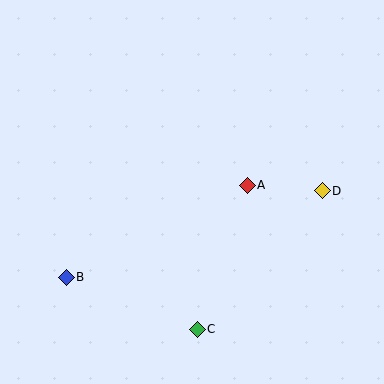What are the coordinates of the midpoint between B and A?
The midpoint between B and A is at (157, 231).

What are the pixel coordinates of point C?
Point C is at (197, 330).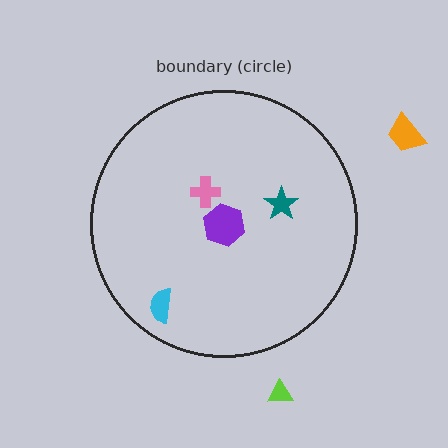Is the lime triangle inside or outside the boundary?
Outside.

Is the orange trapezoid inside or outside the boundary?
Outside.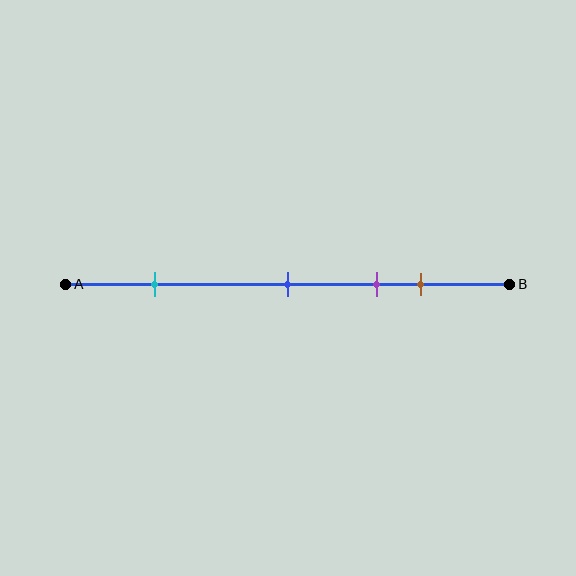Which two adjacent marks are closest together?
The purple and brown marks are the closest adjacent pair.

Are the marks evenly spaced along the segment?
No, the marks are not evenly spaced.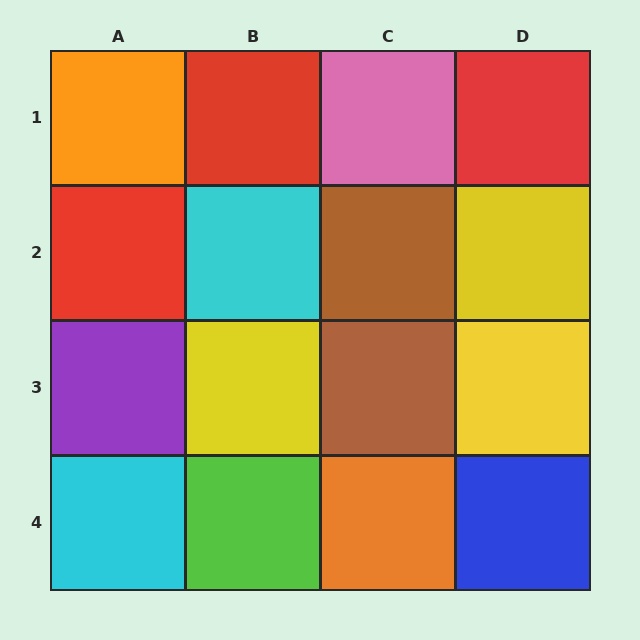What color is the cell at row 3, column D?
Yellow.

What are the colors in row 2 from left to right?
Red, cyan, brown, yellow.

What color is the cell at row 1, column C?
Pink.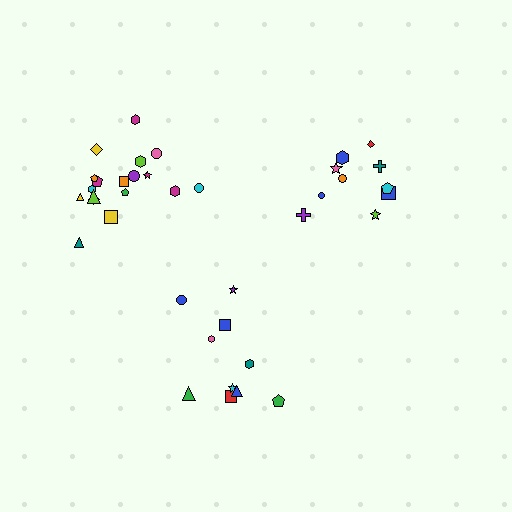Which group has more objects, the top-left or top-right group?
The top-left group.